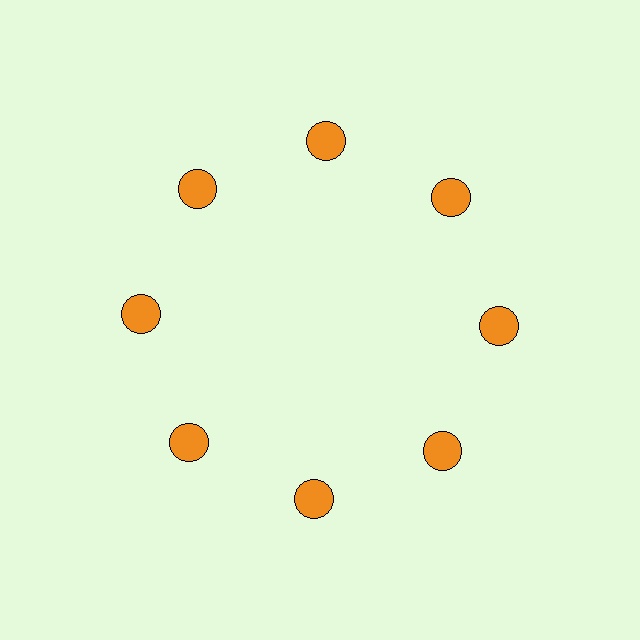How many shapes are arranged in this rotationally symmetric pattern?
There are 8 shapes, arranged in 8 groups of 1.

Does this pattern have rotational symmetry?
Yes, this pattern has 8-fold rotational symmetry. It looks the same after rotating 45 degrees around the center.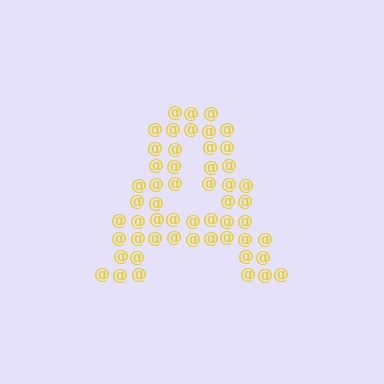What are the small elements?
The small elements are at signs.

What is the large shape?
The large shape is the letter A.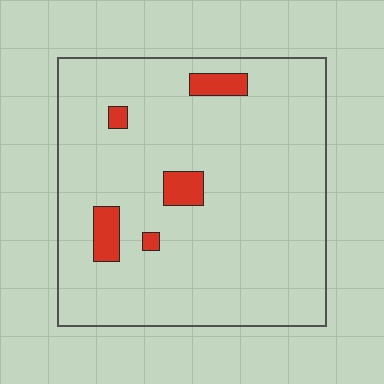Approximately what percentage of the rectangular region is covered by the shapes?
Approximately 5%.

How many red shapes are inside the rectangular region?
5.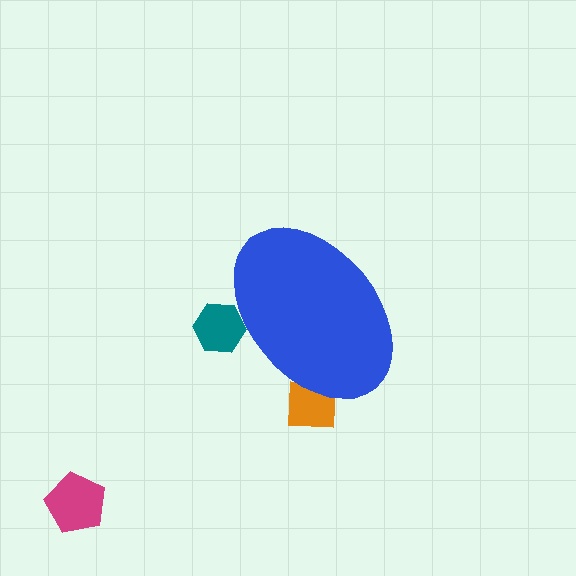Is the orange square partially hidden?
Yes, the orange square is partially hidden behind the blue ellipse.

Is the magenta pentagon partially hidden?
No, the magenta pentagon is fully visible.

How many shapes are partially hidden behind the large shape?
2 shapes are partially hidden.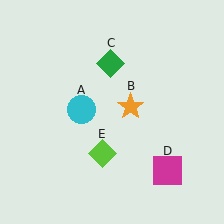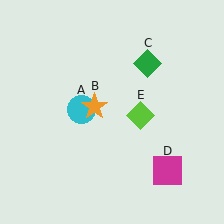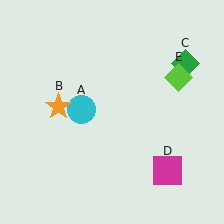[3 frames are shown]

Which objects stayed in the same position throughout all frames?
Cyan circle (object A) and magenta square (object D) remained stationary.